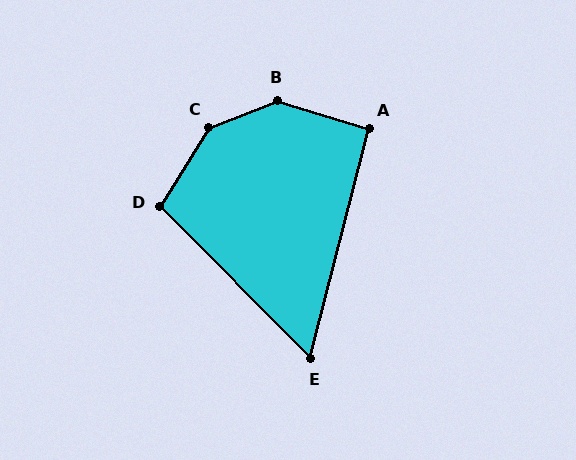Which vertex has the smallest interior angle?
E, at approximately 59 degrees.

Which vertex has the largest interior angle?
C, at approximately 142 degrees.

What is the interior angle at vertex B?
Approximately 142 degrees (obtuse).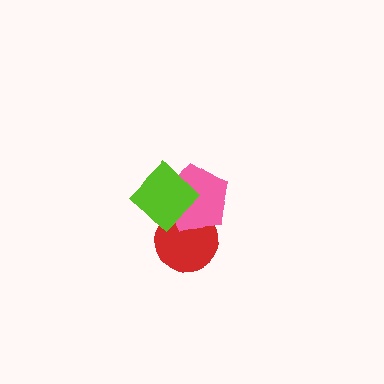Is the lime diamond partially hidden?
No, no other shape covers it.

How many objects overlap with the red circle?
2 objects overlap with the red circle.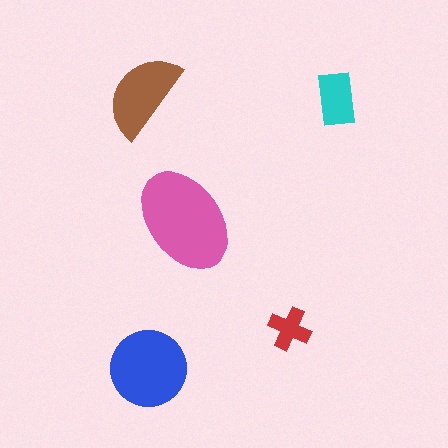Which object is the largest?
The pink ellipse.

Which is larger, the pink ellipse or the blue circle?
The pink ellipse.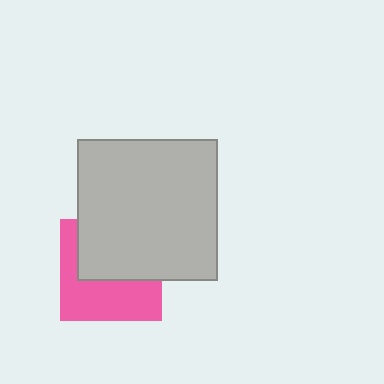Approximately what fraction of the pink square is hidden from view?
Roughly 50% of the pink square is hidden behind the light gray square.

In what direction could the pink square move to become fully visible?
The pink square could move down. That would shift it out from behind the light gray square entirely.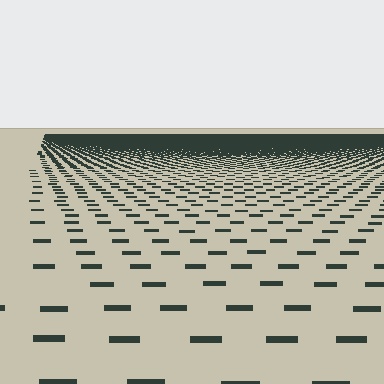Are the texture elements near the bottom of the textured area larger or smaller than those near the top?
Larger. Near the bottom, elements are closer to the viewer and appear at a bigger on-screen size.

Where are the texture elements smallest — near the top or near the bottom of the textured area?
Near the top.